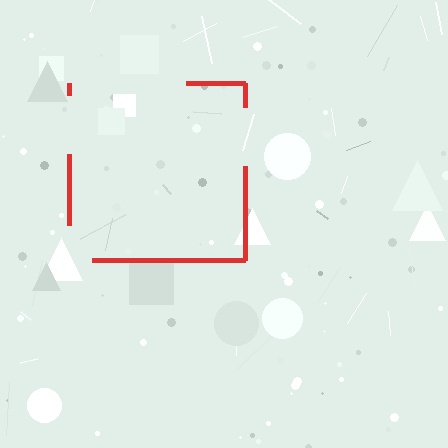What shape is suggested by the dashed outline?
The dashed outline suggests a square.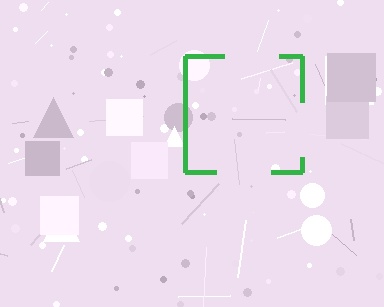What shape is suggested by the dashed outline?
The dashed outline suggests a square.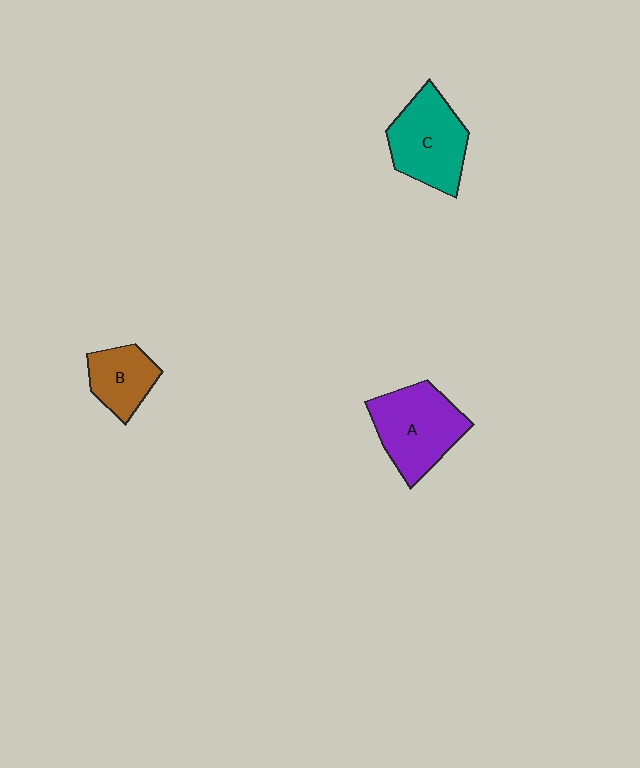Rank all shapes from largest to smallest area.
From largest to smallest: A (purple), C (teal), B (brown).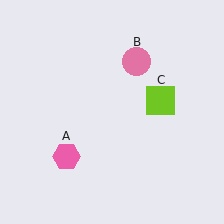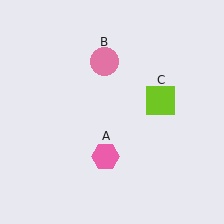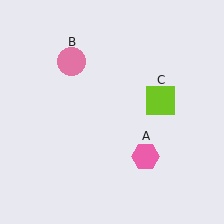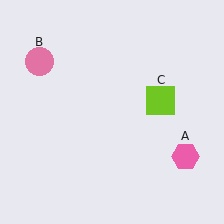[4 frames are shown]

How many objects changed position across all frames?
2 objects changed position: pink hexagon (object A), pink circle (object B).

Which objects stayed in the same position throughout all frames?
Lime square (object C) remained stationary.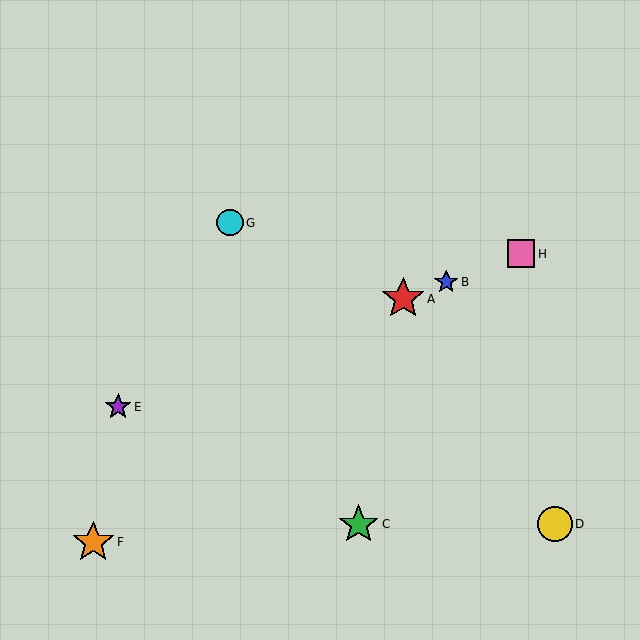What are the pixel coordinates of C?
Object C is at (359, 524).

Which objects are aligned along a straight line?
Objects A, B, E, H are aligned along a straight line.